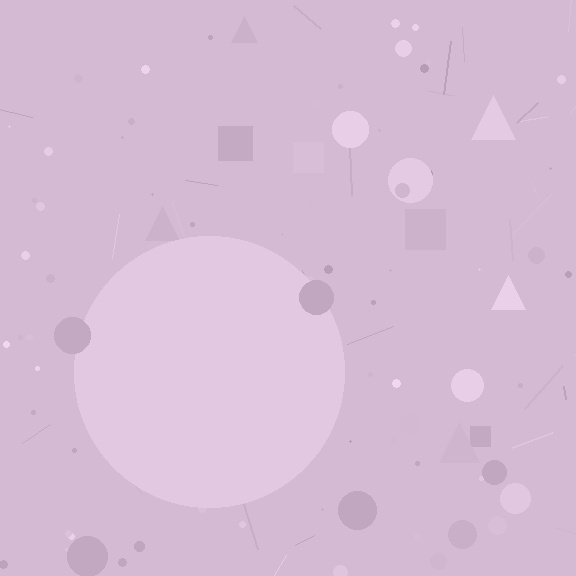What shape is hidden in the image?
A circle is hidden in the image.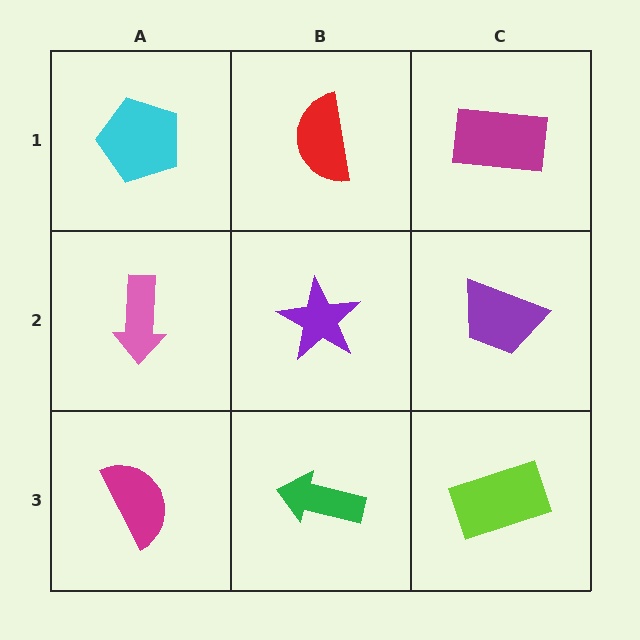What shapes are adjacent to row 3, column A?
A pink arrow (row 2, column A), a green arrow (row 3, column B).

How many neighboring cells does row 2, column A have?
3.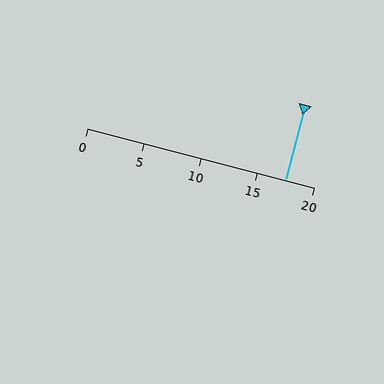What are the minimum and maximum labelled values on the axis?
The axis runs from 0 to 20.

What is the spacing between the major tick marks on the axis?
The major ticks are spaced 5 apart.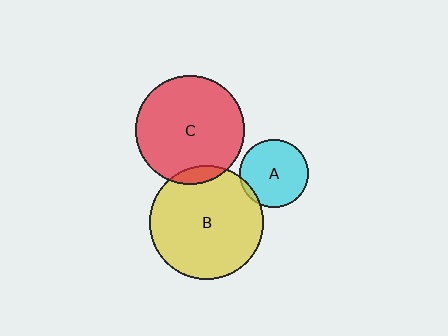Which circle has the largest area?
Circle B (yellow).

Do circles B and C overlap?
Yes.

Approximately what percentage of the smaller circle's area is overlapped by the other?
Approximately 10%.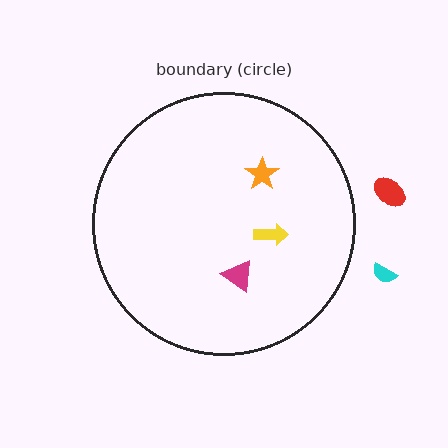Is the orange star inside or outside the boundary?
Inside.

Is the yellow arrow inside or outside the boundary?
Inside.